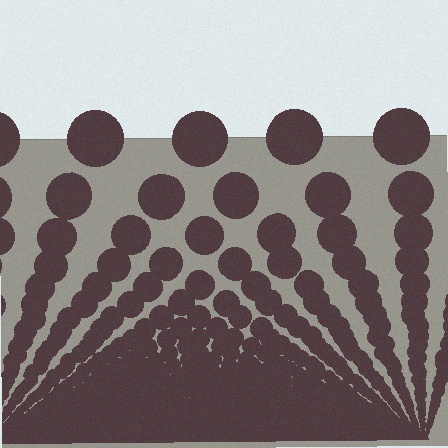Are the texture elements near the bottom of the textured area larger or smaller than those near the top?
Smaller. The gradient is inverted — elements near the bottom are smaller and denser.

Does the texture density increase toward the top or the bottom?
Density increases toward the bottom.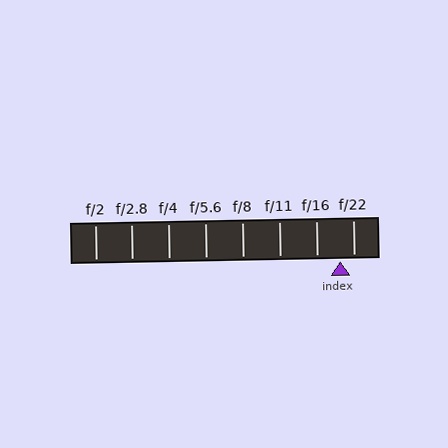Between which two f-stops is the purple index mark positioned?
The index mark is between f/16 and f/22.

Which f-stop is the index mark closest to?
The index mark is closest to f/22.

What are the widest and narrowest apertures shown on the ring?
The widest aperture shown is f/2 and the narrowest is f/22.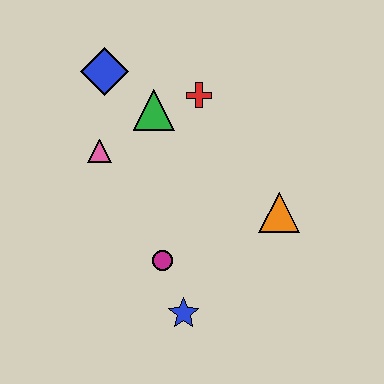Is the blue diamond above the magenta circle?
Yes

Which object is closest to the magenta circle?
The blue star is closest to the magenta circle.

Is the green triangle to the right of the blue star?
No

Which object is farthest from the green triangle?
The blue star is farthest from the green triangle.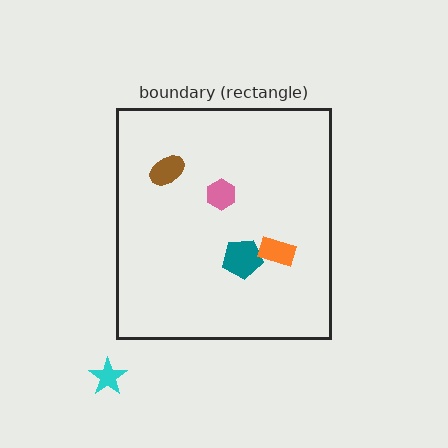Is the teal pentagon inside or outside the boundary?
Inside.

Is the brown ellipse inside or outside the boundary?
Inside.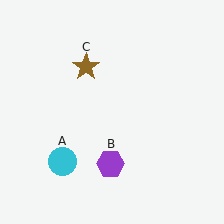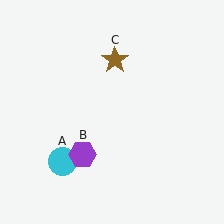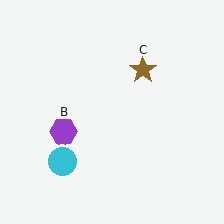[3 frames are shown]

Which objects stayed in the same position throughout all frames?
Cyan circle (object A) remained stationary.